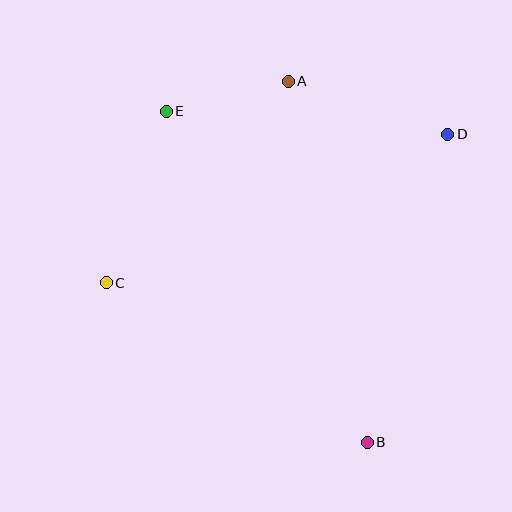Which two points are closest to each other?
Points A and E are closest to each other.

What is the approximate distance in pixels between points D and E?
The distance between D and E is approximately 282 pixels.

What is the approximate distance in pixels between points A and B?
The distance between A and B is approximately 369 pixels.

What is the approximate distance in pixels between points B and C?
The distance between B and C is approximately 306 pixels.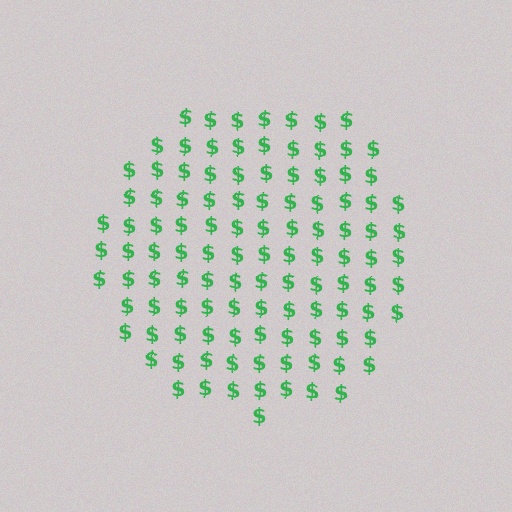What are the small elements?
The small elements are dollar signs.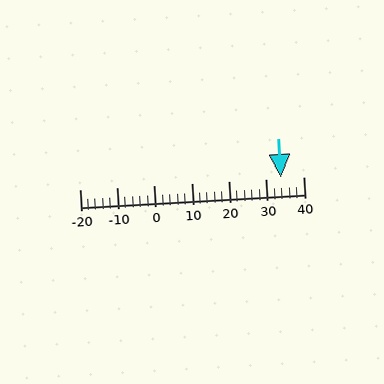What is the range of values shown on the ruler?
The ruler shows values from -20 to 40.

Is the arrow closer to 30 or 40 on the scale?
The arrow is closer to 30.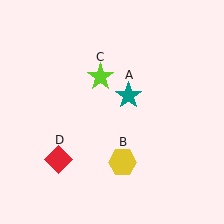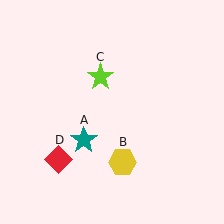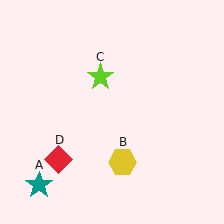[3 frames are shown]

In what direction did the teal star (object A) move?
The teal star (object A) moved down and to the left.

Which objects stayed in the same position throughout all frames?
Yellow hexagon (object B) and lime star (object C) and red diamond (object D) remained stationary.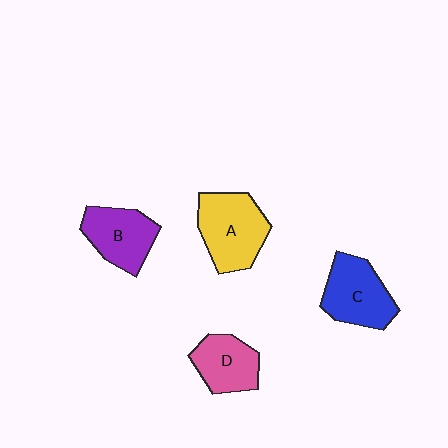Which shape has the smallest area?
Shape D (pink).